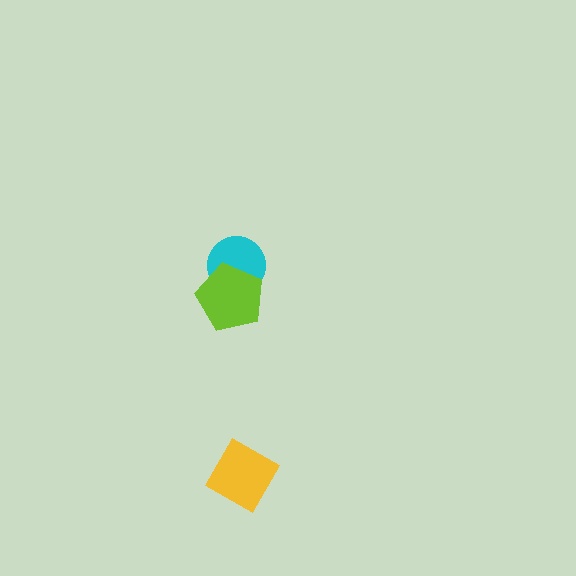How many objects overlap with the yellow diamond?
0 objects overlap with the yellow diamond.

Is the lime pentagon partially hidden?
No, no other shape covers it.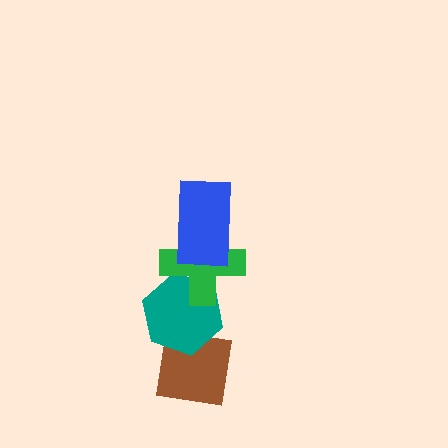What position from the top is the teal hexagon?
The teal hexagon is 3rd from the top.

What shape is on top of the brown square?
The teal hexagon is on top of the brown square.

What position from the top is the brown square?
The brown square is 4th from the top.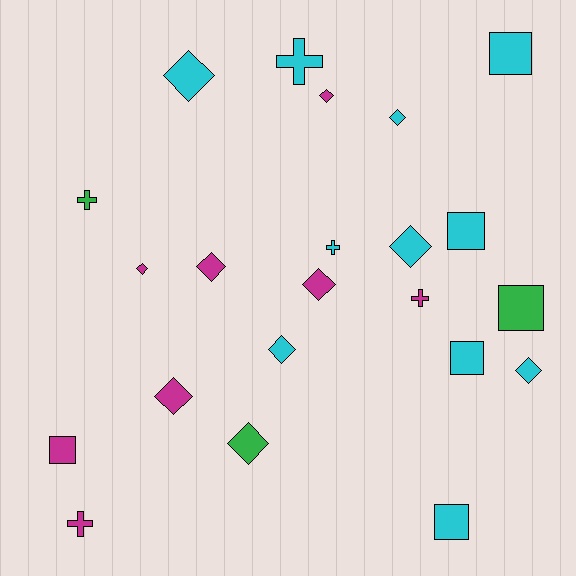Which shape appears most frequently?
Diamond, with 11 objects.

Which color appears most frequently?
Cyan, with 11 objects.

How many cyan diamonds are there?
There are 5 cyan diamonds.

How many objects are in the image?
There are 22 objects.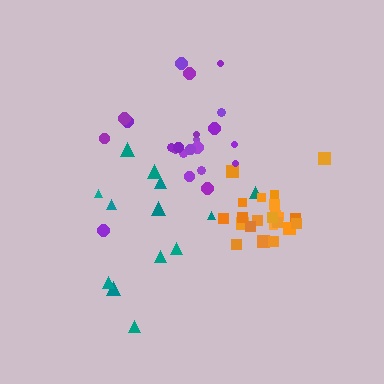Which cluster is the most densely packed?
Orange.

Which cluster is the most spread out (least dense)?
Teal.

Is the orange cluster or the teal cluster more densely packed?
Orange.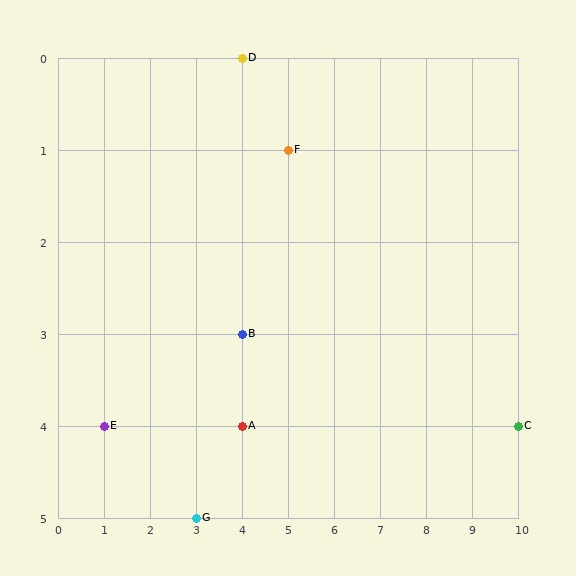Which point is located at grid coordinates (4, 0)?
Point D is at (4, 0).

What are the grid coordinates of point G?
Point G is at grid coordinates (3, 5).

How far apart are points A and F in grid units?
Points A and F are 1 column and 3 rows apart (about 3.2 grid units diagonally).